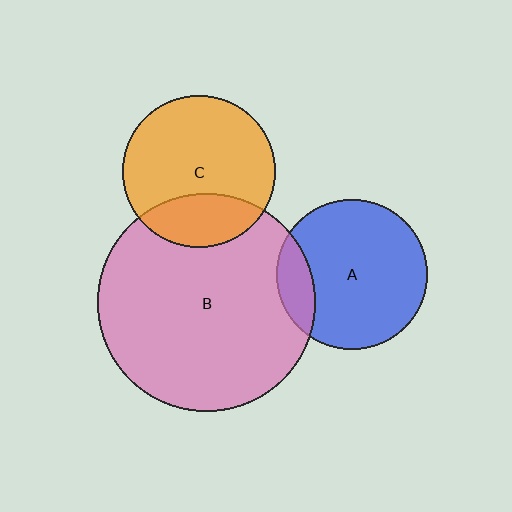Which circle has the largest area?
Circle B (pink).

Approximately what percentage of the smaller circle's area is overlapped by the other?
Approximately 25%.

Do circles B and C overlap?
Yes.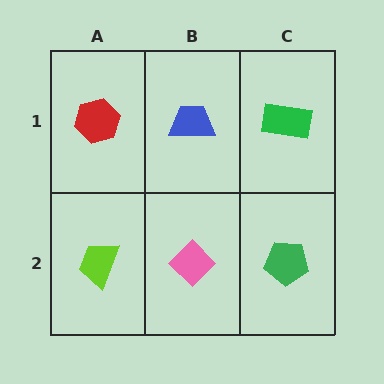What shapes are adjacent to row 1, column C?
A green pentagon (row 2, column C), a blue trapezoid (row 1, column B).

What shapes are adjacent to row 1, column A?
A lime trapezoid (row 2, column A), a blue trapezoid (row 1, column B).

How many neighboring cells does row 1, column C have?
2.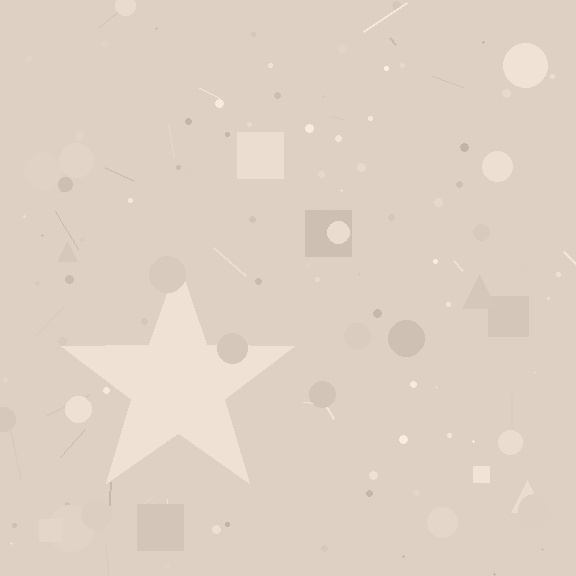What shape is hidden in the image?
A star is hidden in the image.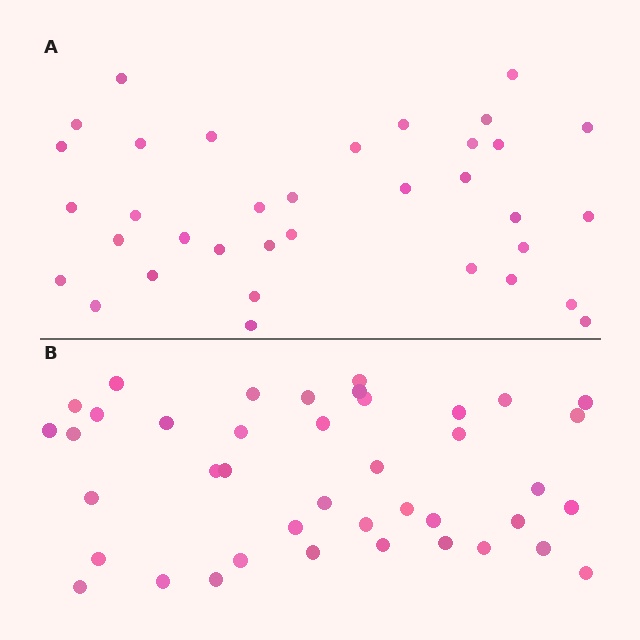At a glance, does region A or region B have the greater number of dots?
Region B (the bottom region) has more dots.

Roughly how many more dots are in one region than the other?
Region B has about 6 more dots than region A.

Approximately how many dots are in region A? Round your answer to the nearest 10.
About 40 dots. (The exact count is 35, which rounds to 40.)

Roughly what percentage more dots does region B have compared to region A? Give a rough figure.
About 15% more.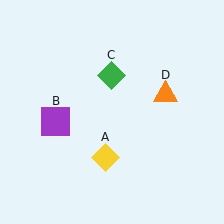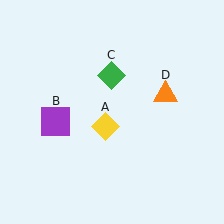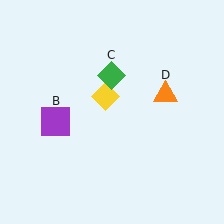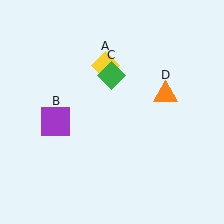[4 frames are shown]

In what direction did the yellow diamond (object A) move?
The yellow diamond (object A) moved up.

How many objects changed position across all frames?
1 object changed position: yellow diamond (object A).